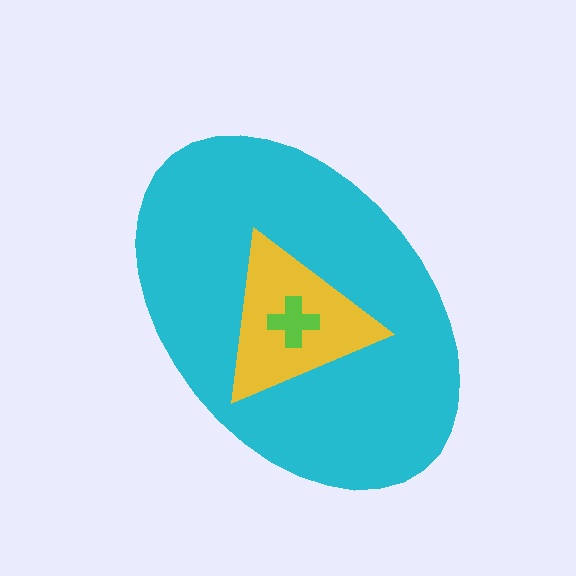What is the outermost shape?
The cyan ellipse.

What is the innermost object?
The lime cross.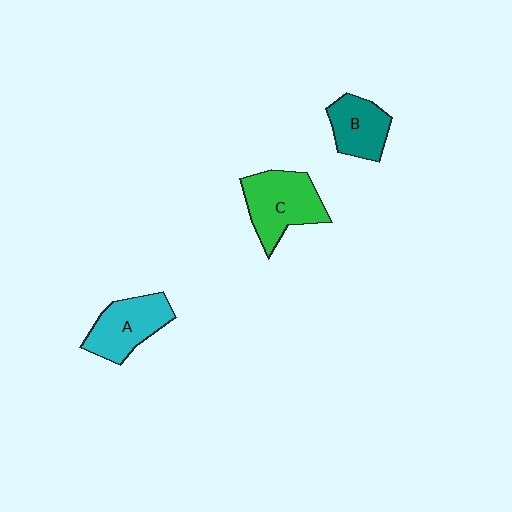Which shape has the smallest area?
Shape B (teal).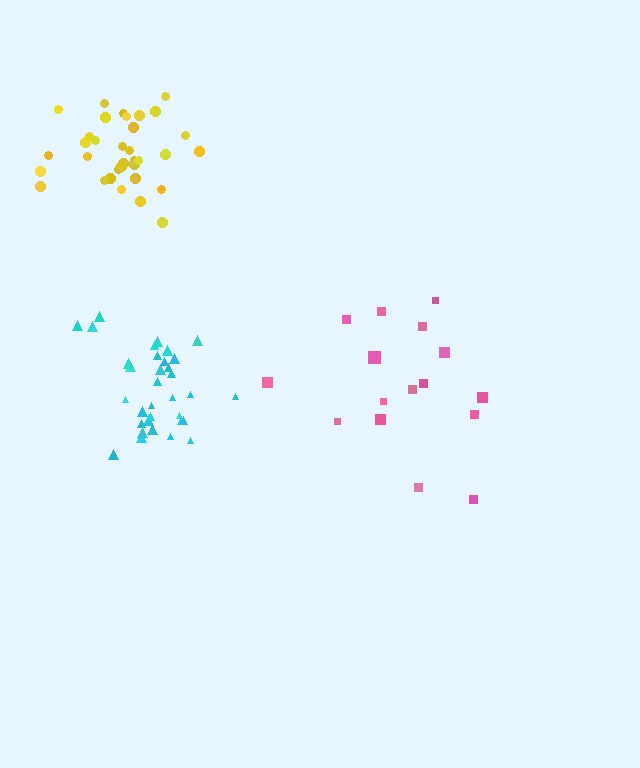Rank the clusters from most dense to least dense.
yellow, cyan, pink.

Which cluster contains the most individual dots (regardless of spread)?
Yellow (34).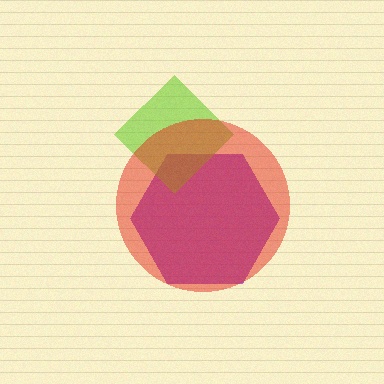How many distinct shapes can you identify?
There are 3 distinct shapes: a purple hexagon, a lime diamond, a red circle.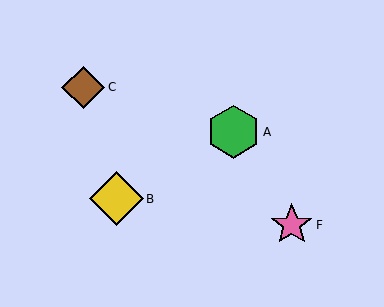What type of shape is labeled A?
Shape A is a green hexagon.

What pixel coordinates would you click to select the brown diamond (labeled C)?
Click at (83, 87) to select the brown diamond C.